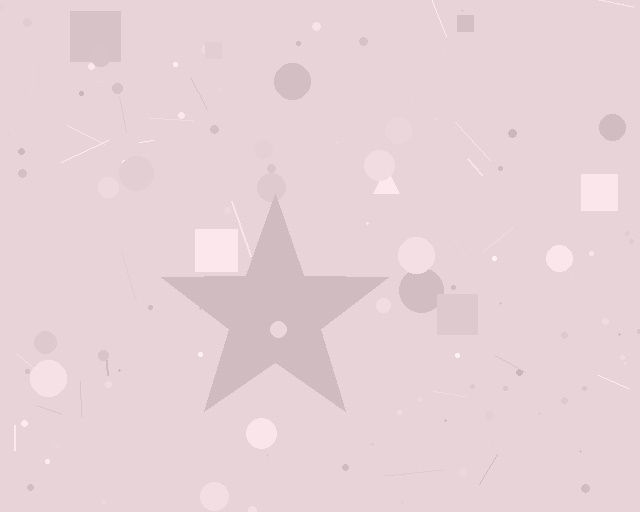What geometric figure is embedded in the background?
A star is embedded in the background.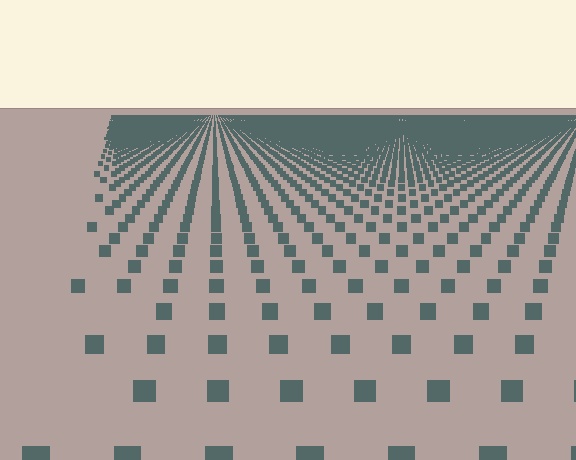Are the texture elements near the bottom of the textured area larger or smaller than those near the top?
Larger. Near the bottom, elements are closer to the viewer and appear at a bigger on-screen size.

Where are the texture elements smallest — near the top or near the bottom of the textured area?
Near the top.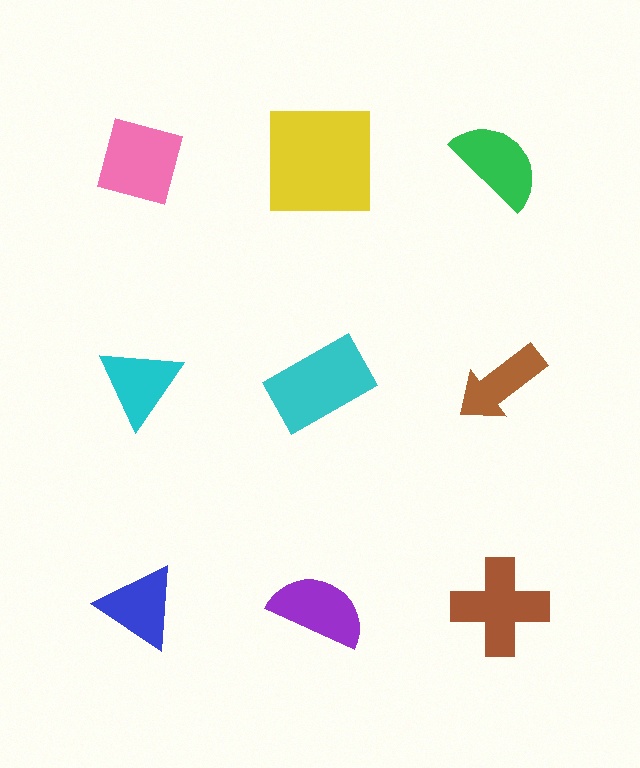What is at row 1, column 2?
A yellow square.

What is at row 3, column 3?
A brown cross.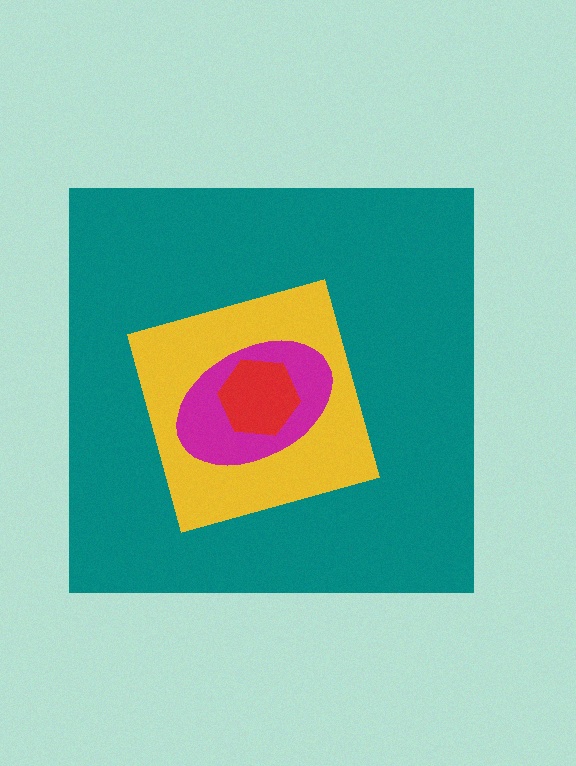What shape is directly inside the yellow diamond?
The magenta ellipse.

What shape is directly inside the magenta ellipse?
The red hexagon.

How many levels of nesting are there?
4.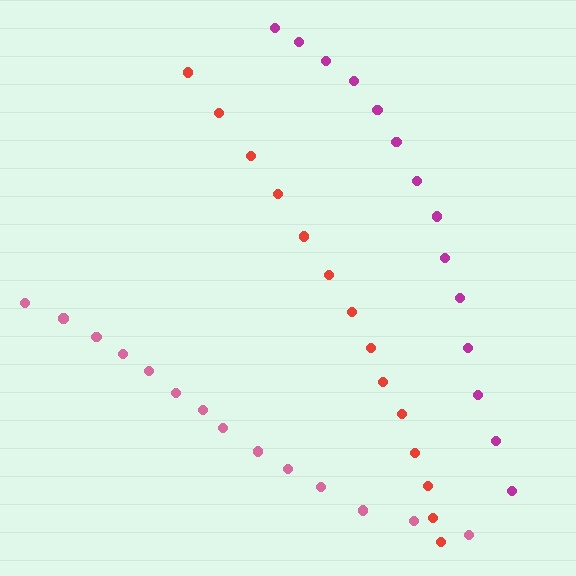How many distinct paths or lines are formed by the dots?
There are 3 distinct paths.